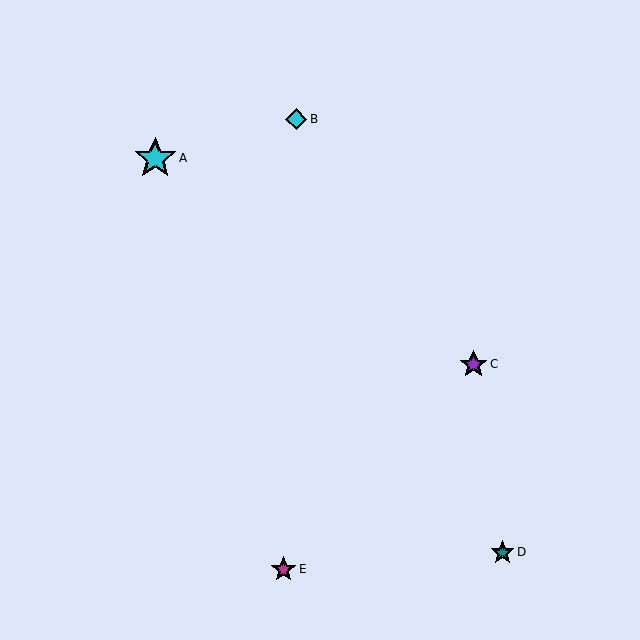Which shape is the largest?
The cyan star (labeled A) is the largest.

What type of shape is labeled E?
Shape E is a magenta star.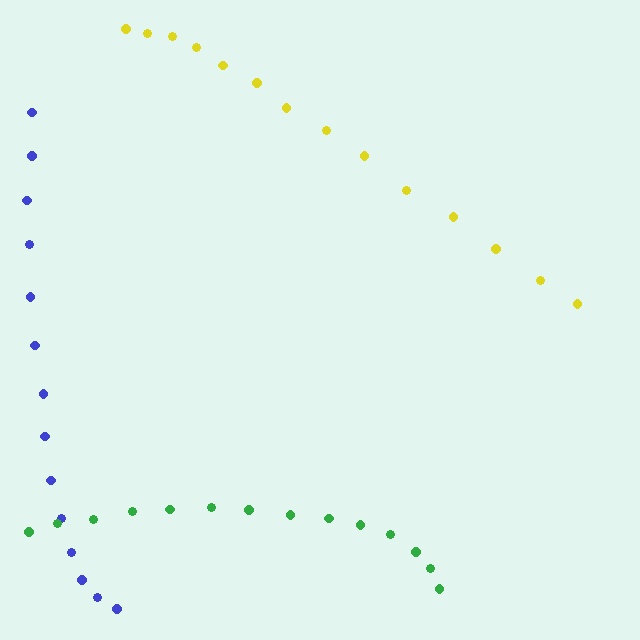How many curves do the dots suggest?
There are 3 distinct paths.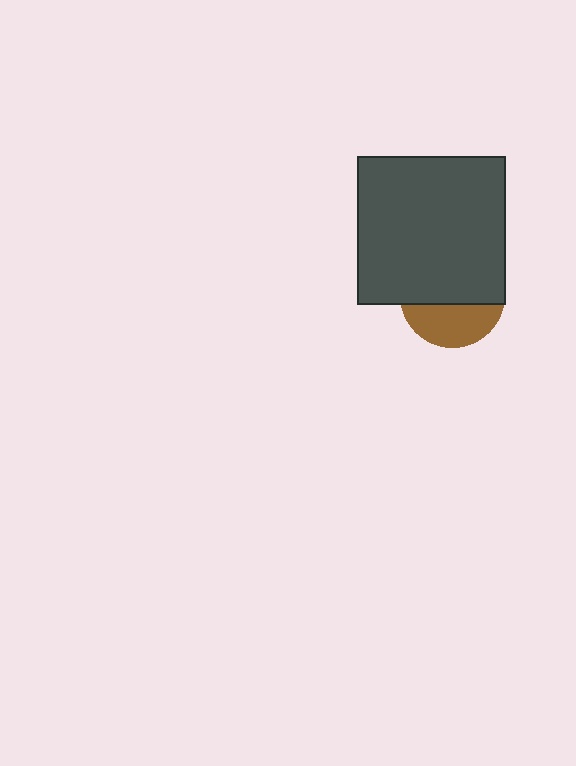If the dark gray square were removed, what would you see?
You would see the complete brown circle.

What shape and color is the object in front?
The object in front is a dark gray square.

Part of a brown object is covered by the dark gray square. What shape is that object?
It is a circle.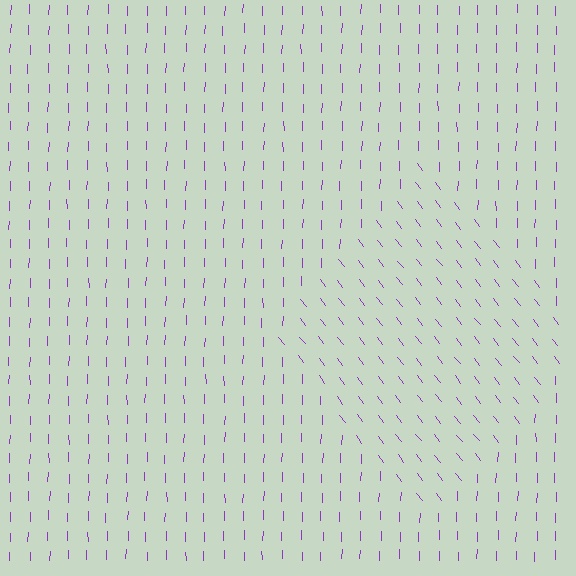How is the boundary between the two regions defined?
The boundary is defined purely by a change in line orientation (approximately 38 degrees difference). All lines are the same color and thickness.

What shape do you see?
I see a diamond.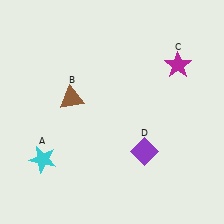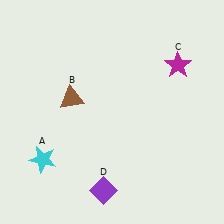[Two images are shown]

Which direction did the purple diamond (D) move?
The purple diamond (D) moved left.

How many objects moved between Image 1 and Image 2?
1 object moved between the two images.